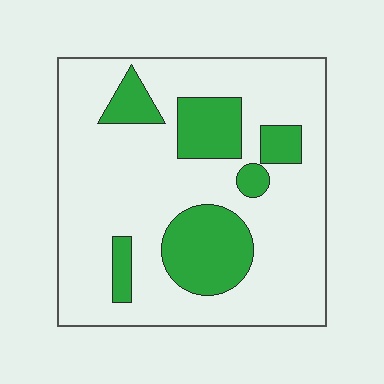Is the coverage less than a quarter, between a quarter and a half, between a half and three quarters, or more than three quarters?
Less than a quarter.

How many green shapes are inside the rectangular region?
6.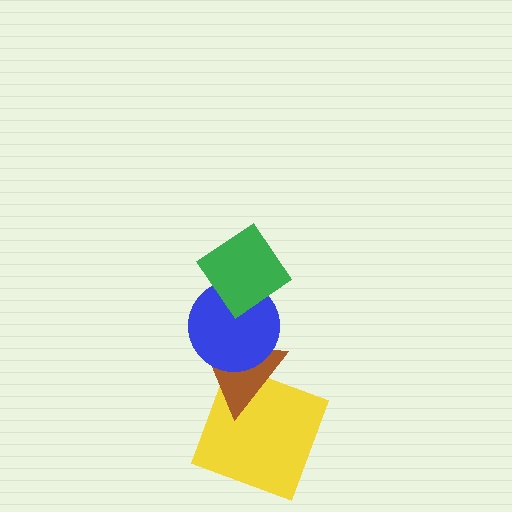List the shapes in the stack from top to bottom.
From top to bottom: the green diamond, the blue circle, the brown triangle, the yellow square.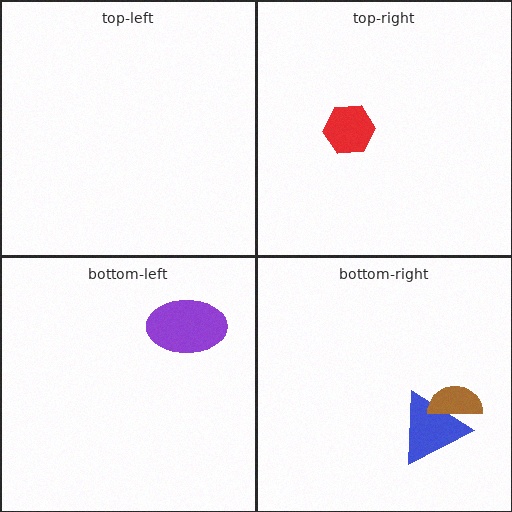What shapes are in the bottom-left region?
The purple ellipse.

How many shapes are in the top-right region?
1.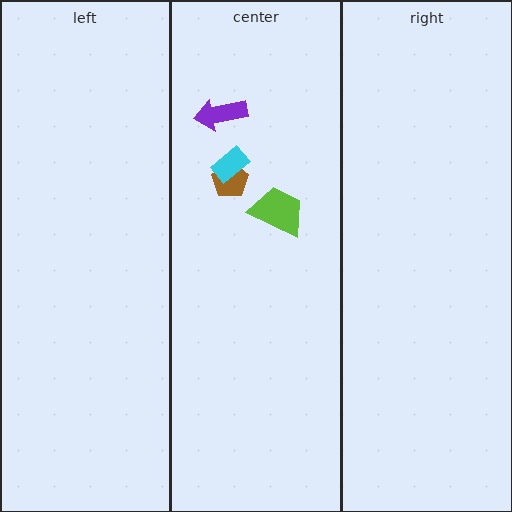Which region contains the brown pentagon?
The center region.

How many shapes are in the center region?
4.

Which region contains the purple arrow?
The center region.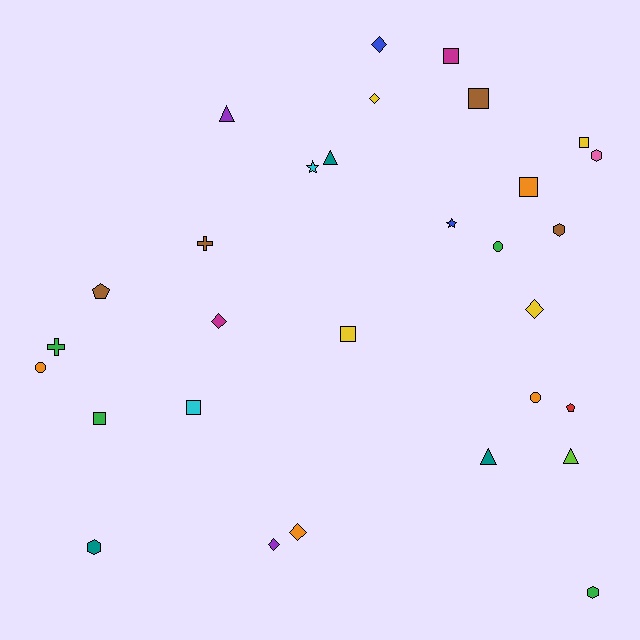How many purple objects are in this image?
There are 2 purple objects.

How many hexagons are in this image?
There are 4 hexagons.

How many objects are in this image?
There are 30 objects.